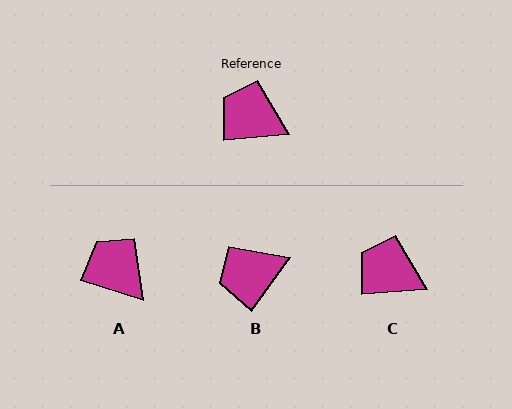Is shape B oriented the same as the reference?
No, it is off by about 49 degrees.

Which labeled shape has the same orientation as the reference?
C.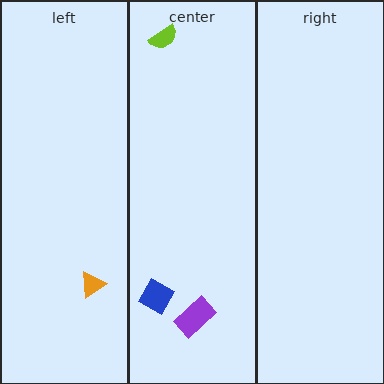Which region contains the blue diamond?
The center region.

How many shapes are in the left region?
1.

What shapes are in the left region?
The orange triangle.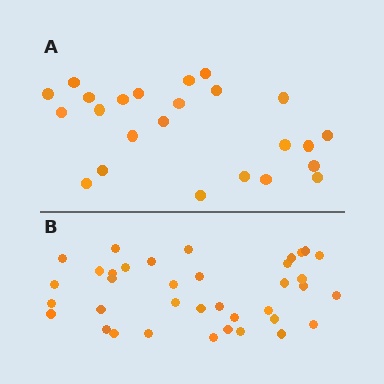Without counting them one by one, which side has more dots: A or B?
Region B (the bottom region) has more dots.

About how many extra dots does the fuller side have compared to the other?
Region B has approximately 15 more dots than region A.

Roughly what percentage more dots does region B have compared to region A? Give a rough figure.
About 55% more.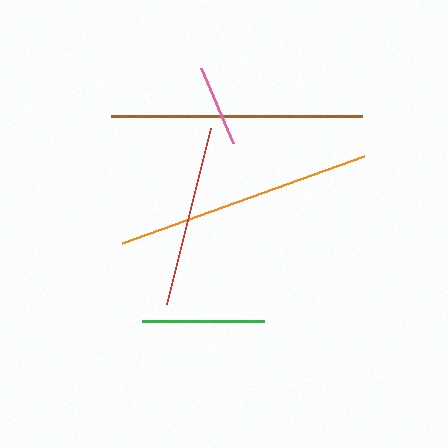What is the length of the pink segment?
The pink segment is approximately 82 pixels long.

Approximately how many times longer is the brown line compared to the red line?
The brown line is approximately 1.4 times the length of the red line.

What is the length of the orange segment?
The orange segment is approximately 257 pixels long.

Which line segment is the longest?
The orange line is the longest at approximately 257 pixels.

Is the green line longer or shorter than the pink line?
The green line is longer than the pink line.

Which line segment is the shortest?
The pink line is the shortest at approximately 82 pixels.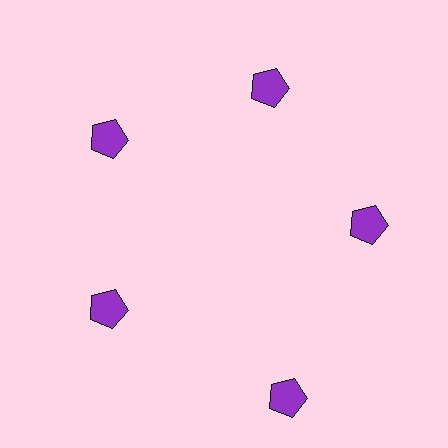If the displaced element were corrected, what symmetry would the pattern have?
It would have 5-fold rotational symmetry — the pattern would map onto itself every 72 degrees.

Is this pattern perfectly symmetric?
No. The 5 purple pentagons are arranged in a ring, but one element near the 5 o'clock position is pushed outward from the center, breaking the 5-fold rotational symmetry.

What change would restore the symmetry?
The symmetry would be restored by moving it inward, back onto the ring so that all 5 pentagons sit at equal angles and equal distance from the center.